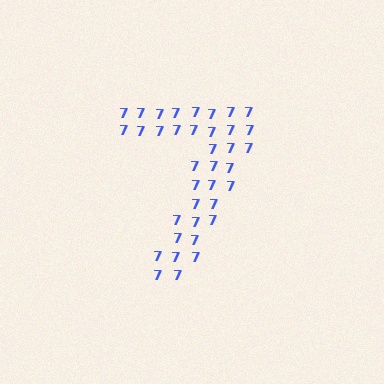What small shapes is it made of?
It is made of small digit 7's.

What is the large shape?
The large shape is the digit 7.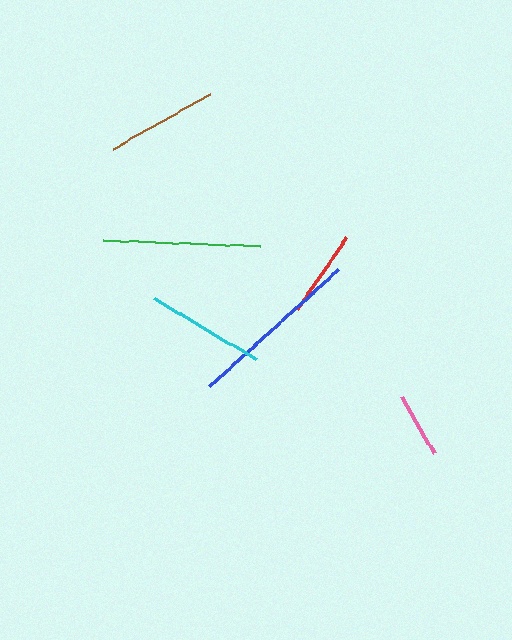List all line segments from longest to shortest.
From longest to shortest: blue, green, cyan, brown, red, pink.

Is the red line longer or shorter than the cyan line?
The cyan line is longer than the red line.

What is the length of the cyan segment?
The cyan segment is approximately 119 pixels long.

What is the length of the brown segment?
The brown segment is approximately 111 pixels long.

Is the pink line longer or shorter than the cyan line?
The cyan line is longer than the pink line.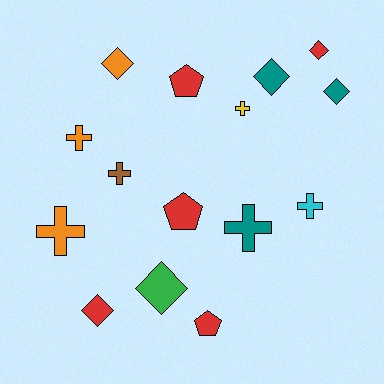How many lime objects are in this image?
There are no lime objects.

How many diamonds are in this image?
There are 6 diamonds.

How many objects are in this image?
There are 15 objects.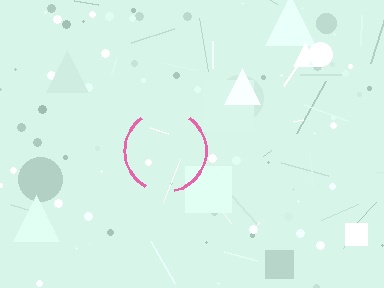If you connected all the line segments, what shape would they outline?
They would outline a circle.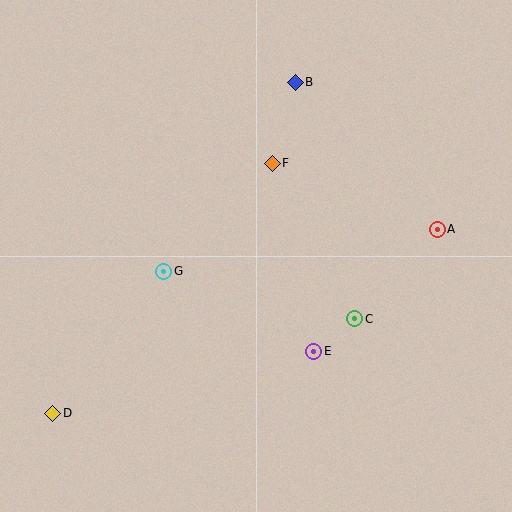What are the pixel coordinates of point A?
Point A is at (437, 229).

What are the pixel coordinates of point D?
Point D is at (53, 413).